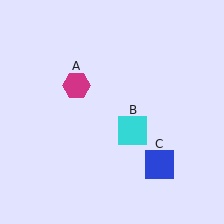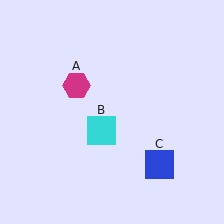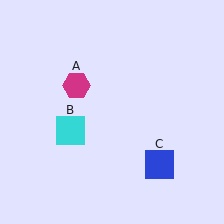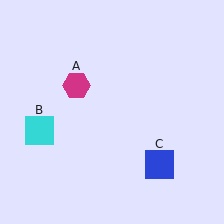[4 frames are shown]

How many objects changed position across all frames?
1 object changed position: cyan square (object B).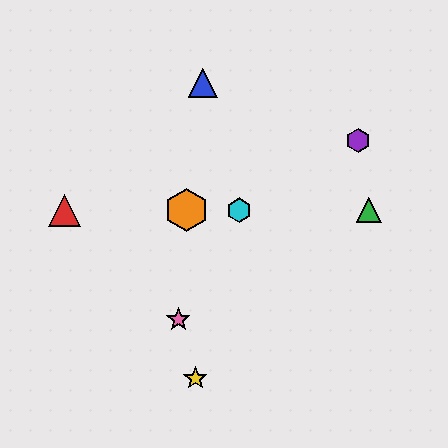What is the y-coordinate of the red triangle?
The red triangle is at y≈210.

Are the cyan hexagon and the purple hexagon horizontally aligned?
No, the cyan hexagon is at y≈210 and the purple hexagon is at y≈140.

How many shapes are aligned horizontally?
4 shapes (the red triangle, the green triangle, the orange hexagon, the cyan hexagon) are aligned horizontally.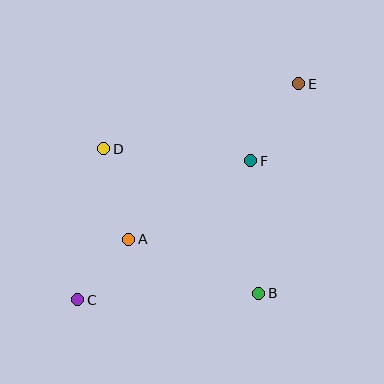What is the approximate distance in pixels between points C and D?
The distance between C and D is approximately 153 pixels.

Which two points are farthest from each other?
Points C and E are farthest from each other.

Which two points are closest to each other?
Points A and C are closest to each other.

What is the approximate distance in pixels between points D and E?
The distance between D and E is approximately 206 pixels.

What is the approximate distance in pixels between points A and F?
The distance between A and F is approximately 145 pixels.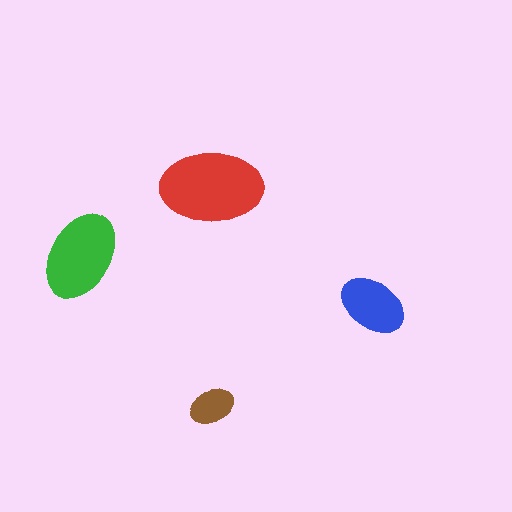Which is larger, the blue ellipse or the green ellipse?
The green one.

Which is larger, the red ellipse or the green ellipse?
The red one.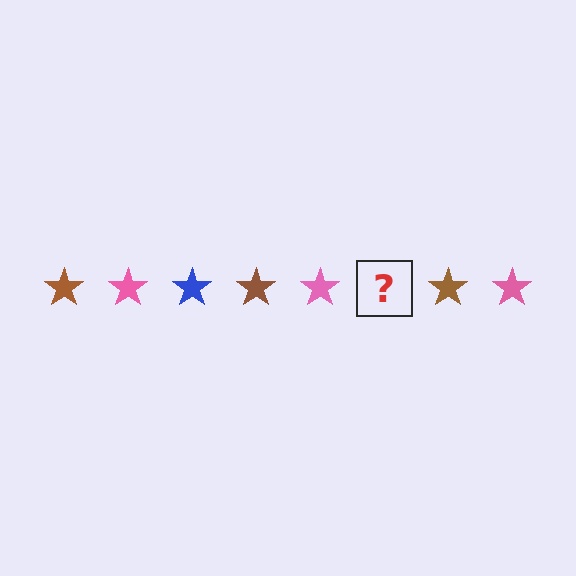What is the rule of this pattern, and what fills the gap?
The rule is that the pattern cycles through brown, pink, blue stars. The gap should be filled with a blue star.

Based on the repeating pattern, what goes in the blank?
The blank should be a blue star.